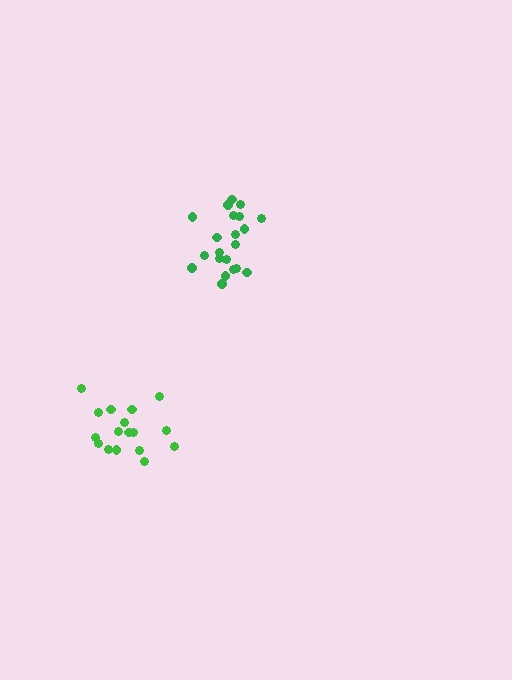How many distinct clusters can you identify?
There are 2 distinct clusters.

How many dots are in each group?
Group 1: 17 dots, Group 2: 21 dots (38 total).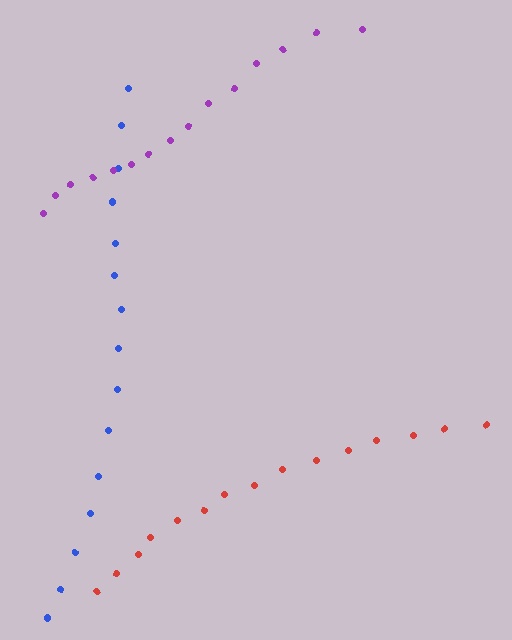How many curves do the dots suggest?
There are 3 distinct paths.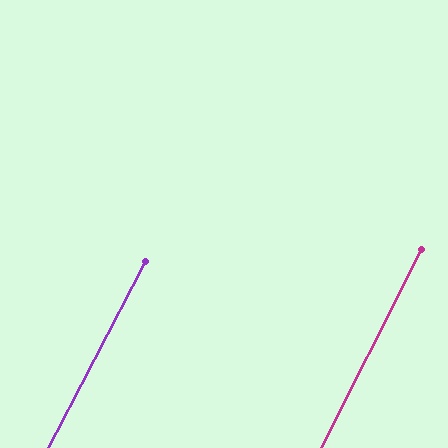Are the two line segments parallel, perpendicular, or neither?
Parallel — their directions differ by only 0.4°.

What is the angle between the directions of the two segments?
Approximately 0 degrees.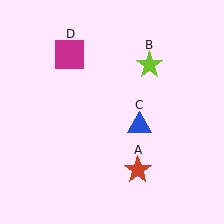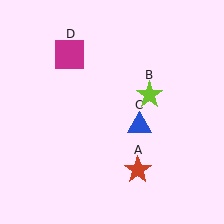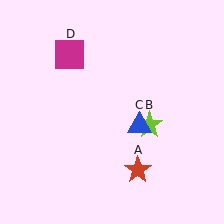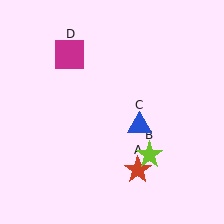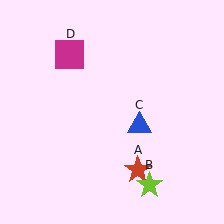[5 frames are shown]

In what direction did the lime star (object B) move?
The lime star (object B) moved down.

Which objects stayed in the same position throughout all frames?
Red star (object A) and blue triangle (object C) and magenta square (object D) remained stationary.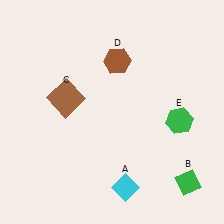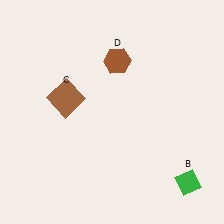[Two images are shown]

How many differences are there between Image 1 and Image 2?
There are 2 differences between the two images.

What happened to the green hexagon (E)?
The green hexagon (E) was removed in Image 2. It was in the bottom-right area of Image 1.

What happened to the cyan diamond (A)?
The cyan diamond (A) was removed in Image 2. It was in the bottom-right area of Image 1.